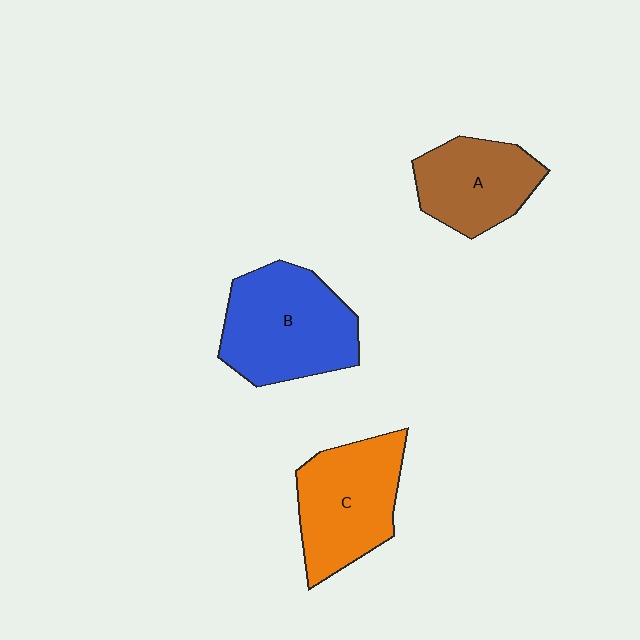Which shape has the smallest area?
Shape A (brown).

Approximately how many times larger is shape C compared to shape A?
Approximately 1.2 times.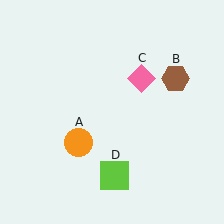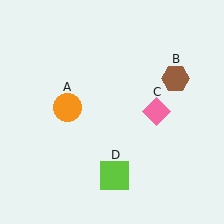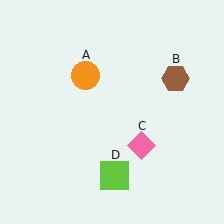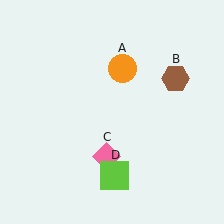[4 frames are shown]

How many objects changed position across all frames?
2 objects changed position: orange circle (object A), pink diamond (object C).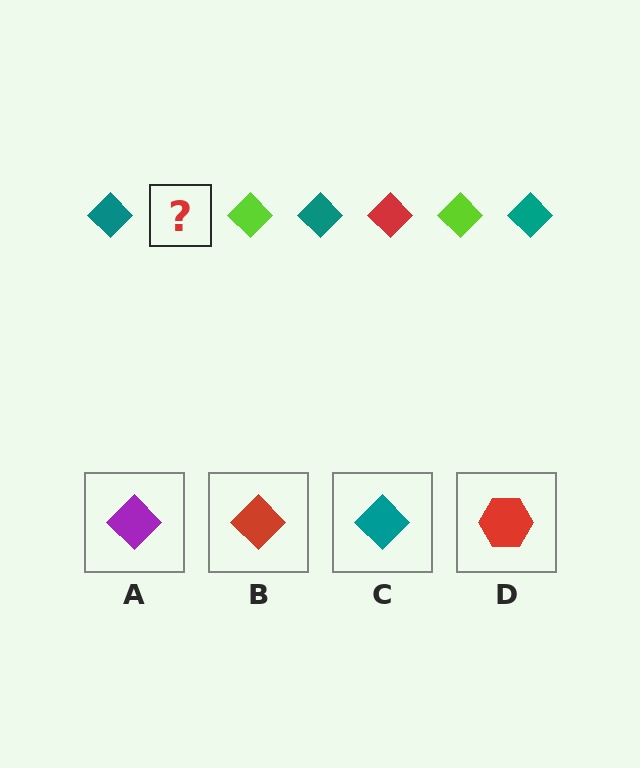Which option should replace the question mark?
Option B.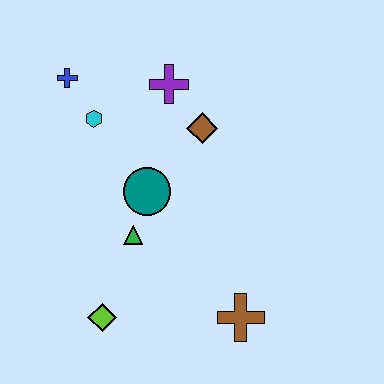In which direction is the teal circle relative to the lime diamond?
The teal circle is above the lime diamond.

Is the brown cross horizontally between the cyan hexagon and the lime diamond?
No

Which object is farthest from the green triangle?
The blue cross is farthest from the green triangle.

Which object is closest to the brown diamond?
The purple cross is closest to the brown diamond.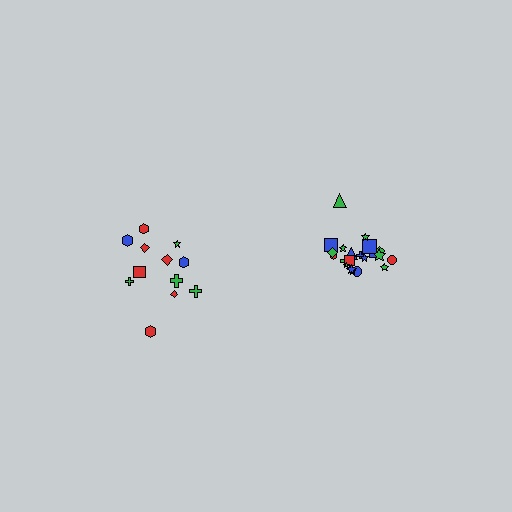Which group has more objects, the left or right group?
The right group.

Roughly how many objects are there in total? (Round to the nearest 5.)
Roughly 35 objects in total.